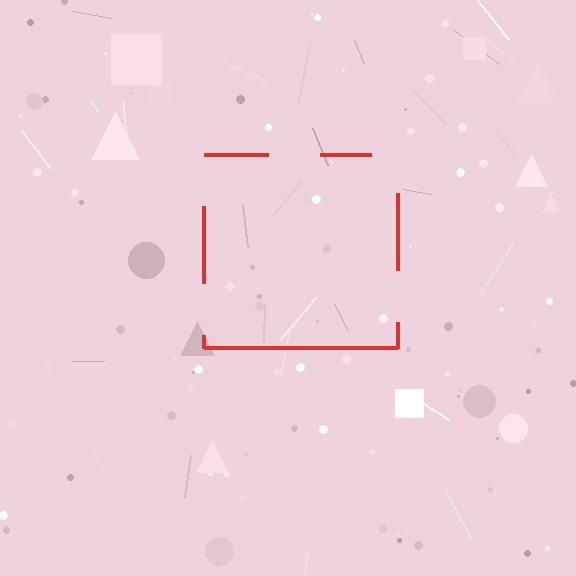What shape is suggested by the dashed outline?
The dashed outline suggests a square.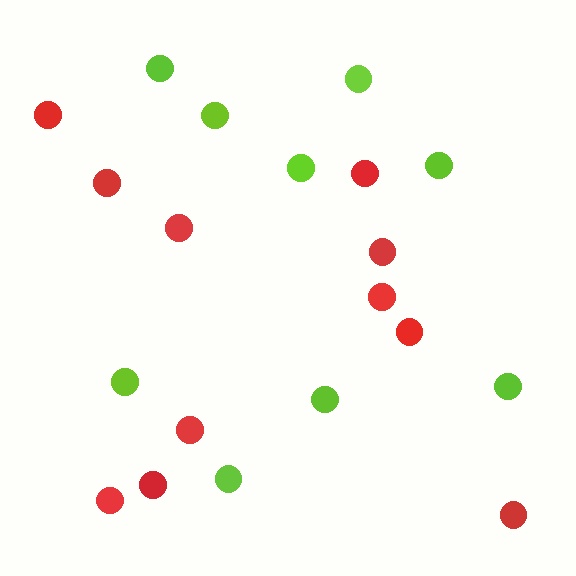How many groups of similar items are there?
There are 2 groups: one group of red circles (11) and one group of lime circles (9).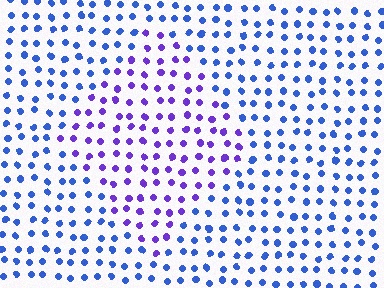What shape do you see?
I see a diamond.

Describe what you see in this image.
The image is filled with small blue elements in a uniform arrangement. A diamond-shaped region is visible where the elements are tinted to a slightly different hue, forming a subtle color boundary.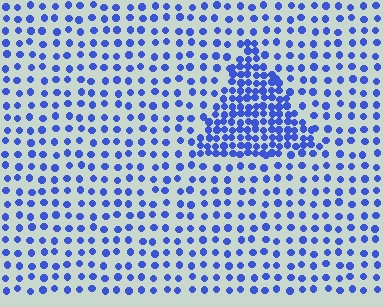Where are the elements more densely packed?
The elements are more densely packed inside the triangle boundary.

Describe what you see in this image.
The image contains small blue elements arranged at two different densities. A triangle-shaped region is visible where the elements are more densely packed than the surrounding area.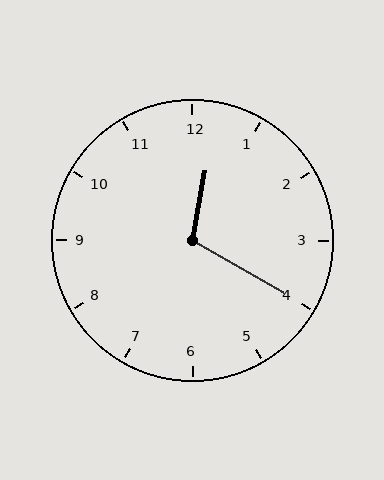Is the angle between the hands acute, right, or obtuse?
It is obtuse.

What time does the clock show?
12:20.